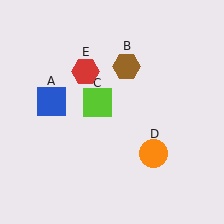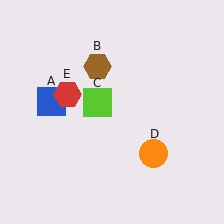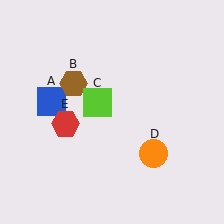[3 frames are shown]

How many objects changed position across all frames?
2 objects changed position: brown hexagon (object B), red hexagon (object E).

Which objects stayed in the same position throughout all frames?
Blue square (object A) and lime square (object C) and orange circle (object D) remained stationary.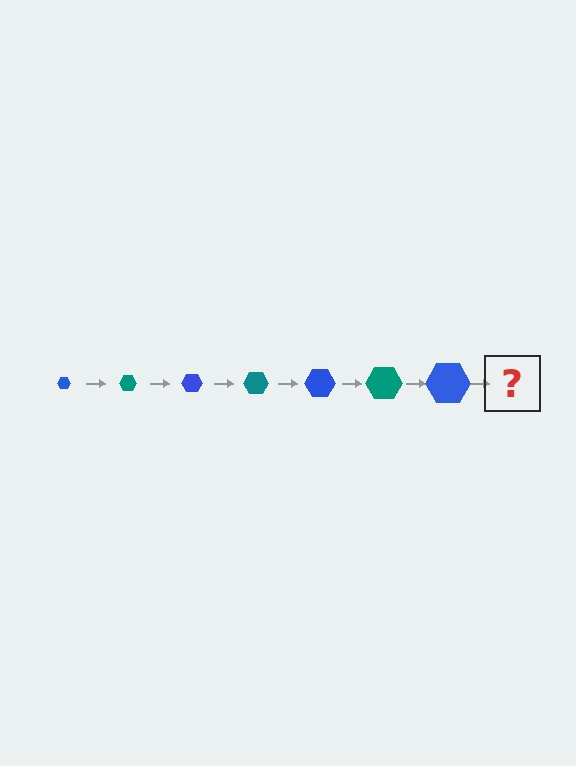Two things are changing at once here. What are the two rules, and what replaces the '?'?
The two rules are that the hexagon grows larger each step and the color cycles through blue and teal. The '?' should be a teal hexagon, larger than the previous one.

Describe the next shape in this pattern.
It should be a teal hexagon, larger than the previous one.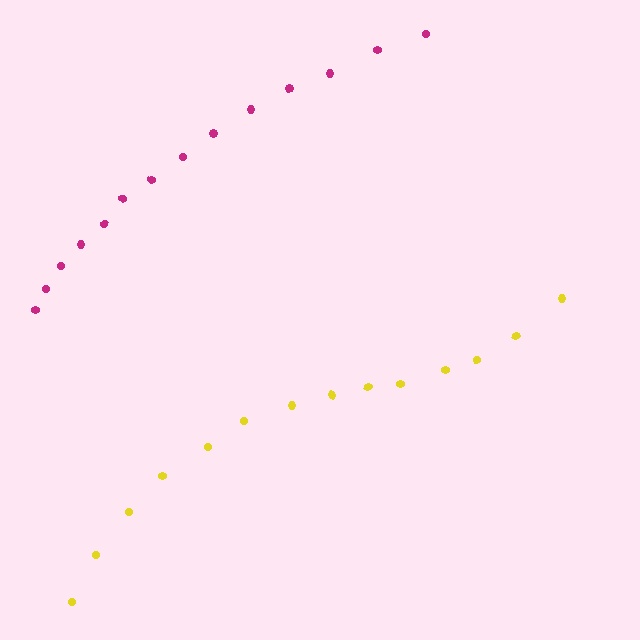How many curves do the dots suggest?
There are 2 distinct paths.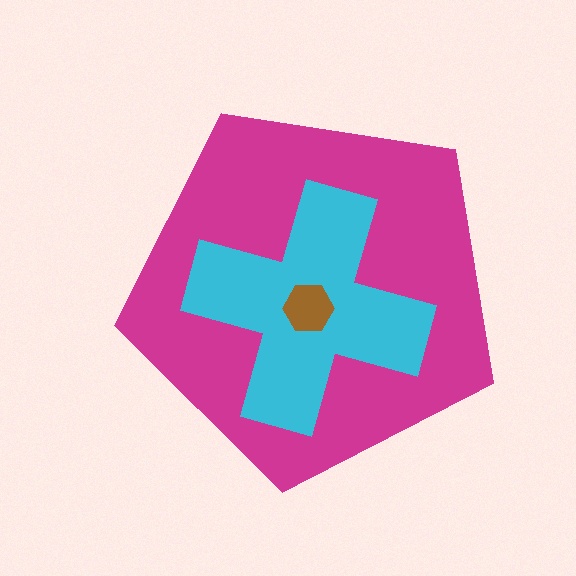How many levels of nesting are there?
3.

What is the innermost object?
The brown hexagon.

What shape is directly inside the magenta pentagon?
The cyan cross.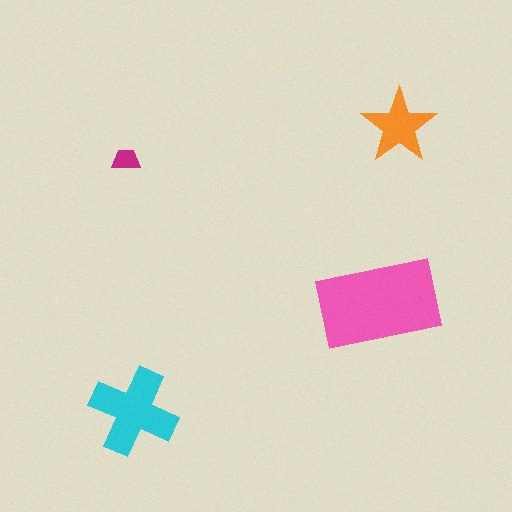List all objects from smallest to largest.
The magenta trapezoid, the orange star, the cyan cross, the pink rectangle.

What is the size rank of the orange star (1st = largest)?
3rd.